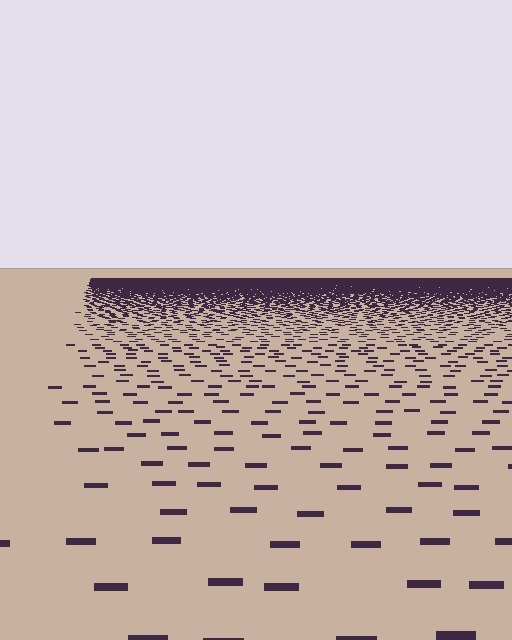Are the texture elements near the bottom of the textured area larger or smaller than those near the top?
Larger. Near the bottom, elements are closer to the viewer and appear at a bigger on-screen size.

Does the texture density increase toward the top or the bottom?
Density increases toward the top.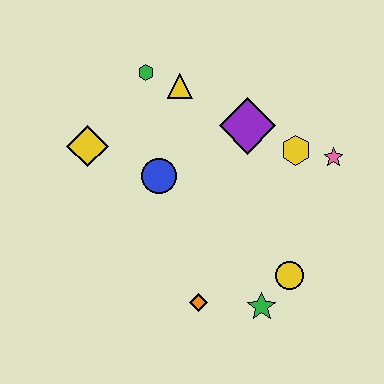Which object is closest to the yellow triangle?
The green hexagon is closest to the yellow triangle.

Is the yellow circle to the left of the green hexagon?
No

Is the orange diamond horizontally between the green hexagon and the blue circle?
No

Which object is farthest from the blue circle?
The pink star is farthest from the blue circle.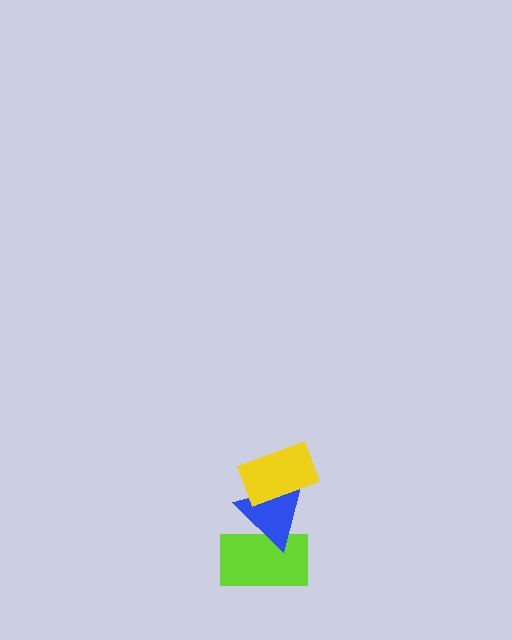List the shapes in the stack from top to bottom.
From top to bottom: the yellow rectangle, the blue triangle, the lime rectangle.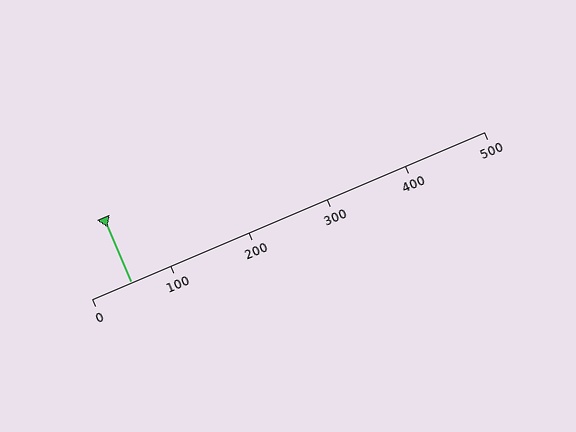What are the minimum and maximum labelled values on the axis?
The axis runs from 0 to 500.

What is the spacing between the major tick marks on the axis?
The major ticks are spaced 100 apart.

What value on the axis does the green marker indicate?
The marker indicates approximately 50.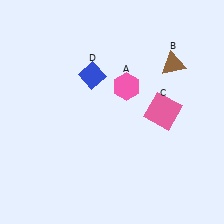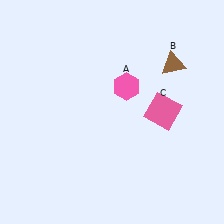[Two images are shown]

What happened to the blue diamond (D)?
The blue diamond (D) was removed in Image 2. It was in the top-left area of Image 1.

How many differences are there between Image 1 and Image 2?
There is 1 difference between the two images.